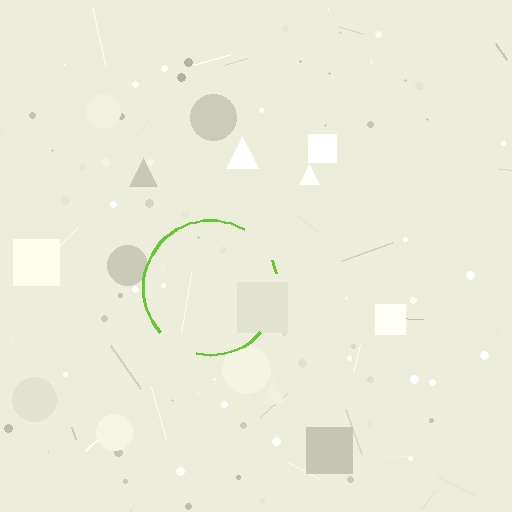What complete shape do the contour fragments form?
The contour fragments form a circle.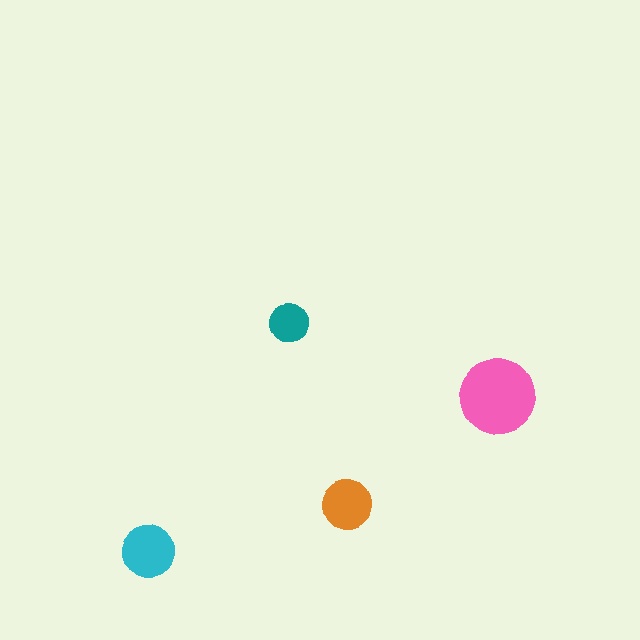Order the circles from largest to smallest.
the pink one, the cyan one, the orange one, the teal one.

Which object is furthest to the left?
The cyan circle is leftmost.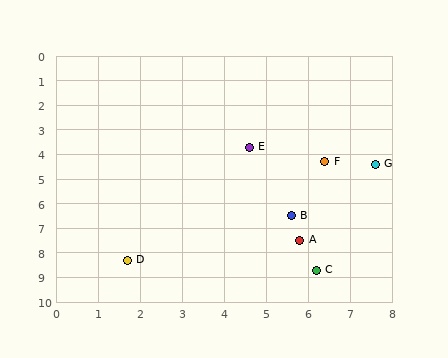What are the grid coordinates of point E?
Point E is at approximately (4.6, 3.7).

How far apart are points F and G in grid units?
Points F and G are about 1.2 grid units apart.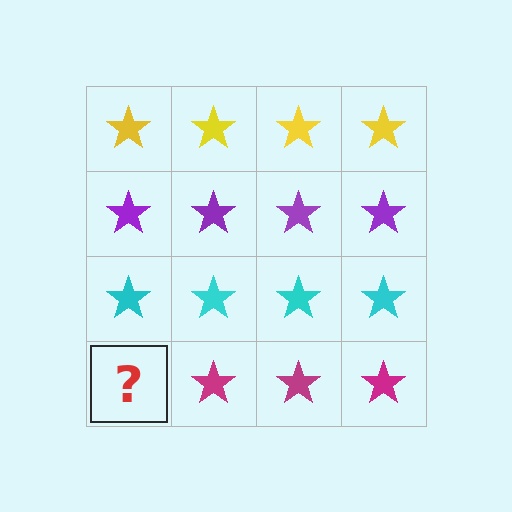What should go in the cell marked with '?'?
The missing cell should contain a magenta star.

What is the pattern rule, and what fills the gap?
The rule is that each row has a consistent color. The gap should be filled with a magenta star.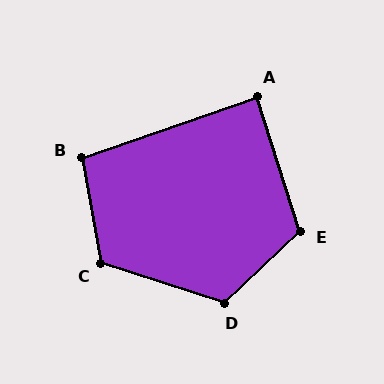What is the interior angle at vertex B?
Approximately 99 degrees (obtuse).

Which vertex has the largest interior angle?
D, at approximately 119 degrees.